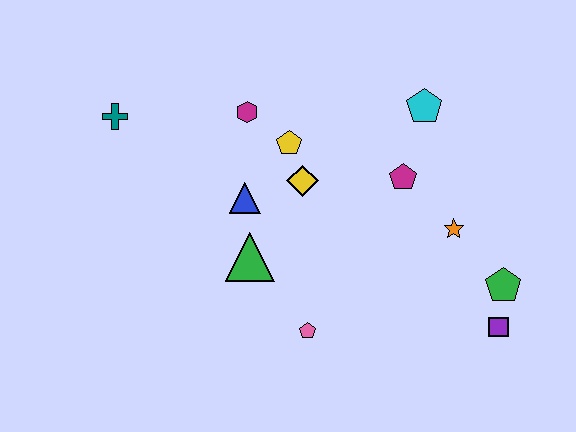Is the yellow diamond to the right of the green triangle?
Yes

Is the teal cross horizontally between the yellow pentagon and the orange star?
No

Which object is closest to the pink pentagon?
The green triangle is closest to the pink pentagon.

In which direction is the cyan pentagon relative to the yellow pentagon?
The cyan pentagon is to the right of the yellow pentagon.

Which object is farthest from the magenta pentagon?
The teal cross is farthest from the magenta pentagon.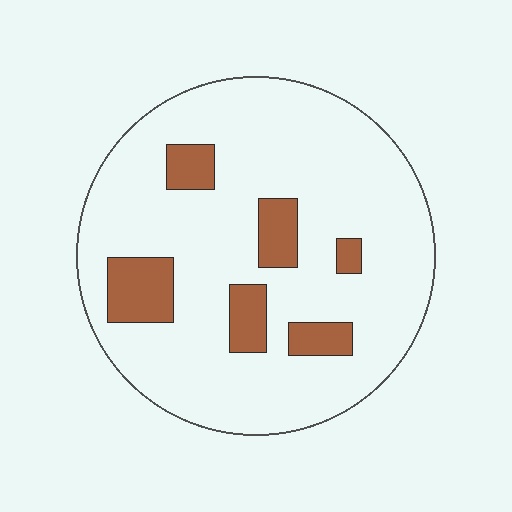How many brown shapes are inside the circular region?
6.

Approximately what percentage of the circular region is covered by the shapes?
Approximately 15%.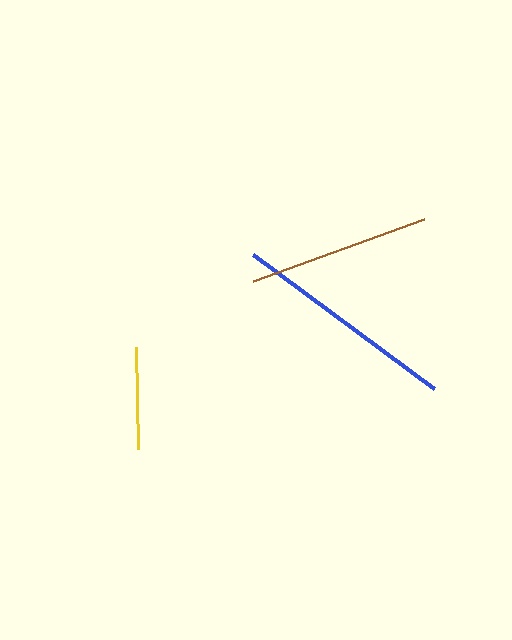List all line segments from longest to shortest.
From longest to shortest: blue, brown, yellow.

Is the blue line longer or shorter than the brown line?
The blue line is longer than the brown line.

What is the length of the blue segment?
The blue segment is approximately 226 pixels long.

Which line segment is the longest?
The blue line is the longest at approximately 226 pixels.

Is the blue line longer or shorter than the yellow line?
The blue line is longer than the yellow line.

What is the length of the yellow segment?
The yellow segment is approximately 102 pixels long.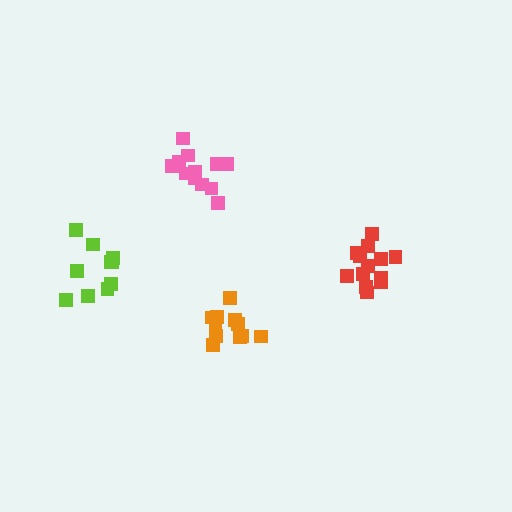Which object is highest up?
The pink cluster is topmost.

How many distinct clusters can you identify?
There are 4 distinct clusters.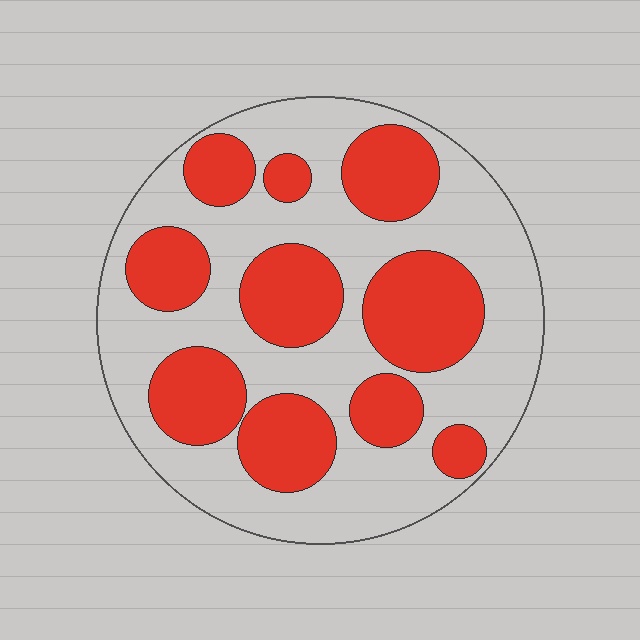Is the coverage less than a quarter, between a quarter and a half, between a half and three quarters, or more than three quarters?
Between a quarter and a half.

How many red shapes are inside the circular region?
10.